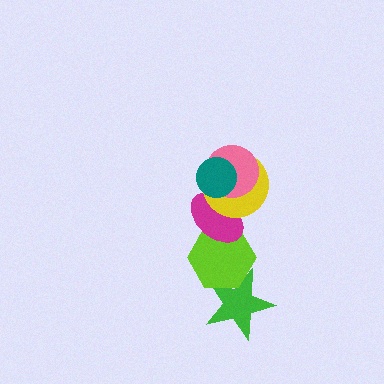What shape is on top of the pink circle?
The teal circle is on top of the pink circle.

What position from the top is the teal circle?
The teal circle is 1st from the top.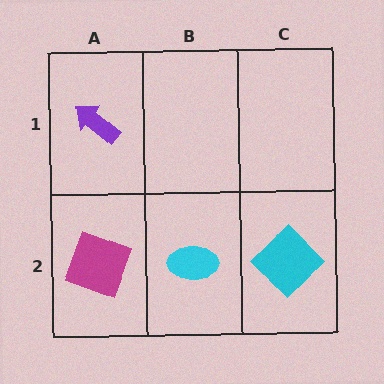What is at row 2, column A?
A magenta square.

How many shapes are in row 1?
1 shape.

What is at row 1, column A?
A purple arrow.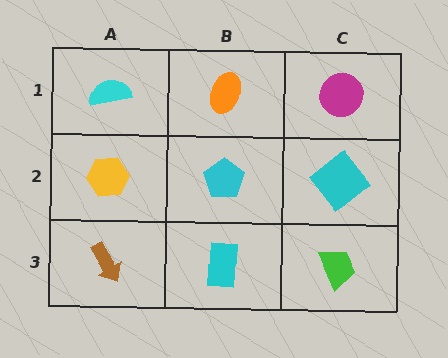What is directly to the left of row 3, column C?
A cyan rectangle.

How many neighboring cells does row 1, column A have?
2.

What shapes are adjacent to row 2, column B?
An orange ellipse (row 1, column B), a cyan rectangle (row 3, column B), a yellow hexagon (row 2, column A), a cyan diamond (row 2, column C).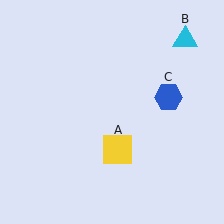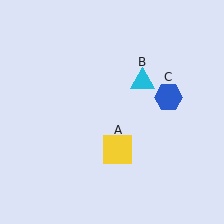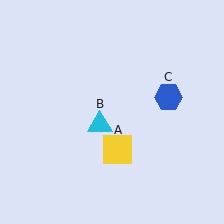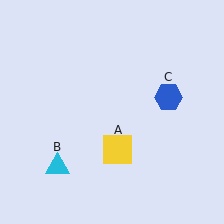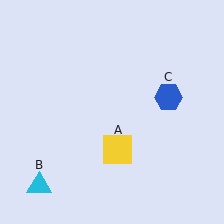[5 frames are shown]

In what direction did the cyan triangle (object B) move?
The cyan triangle (object B) moved down and to the left.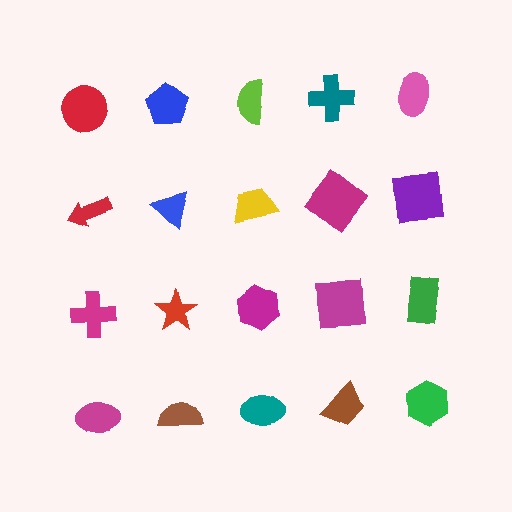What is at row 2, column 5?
A purple square.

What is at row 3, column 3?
A magenta hexagon.